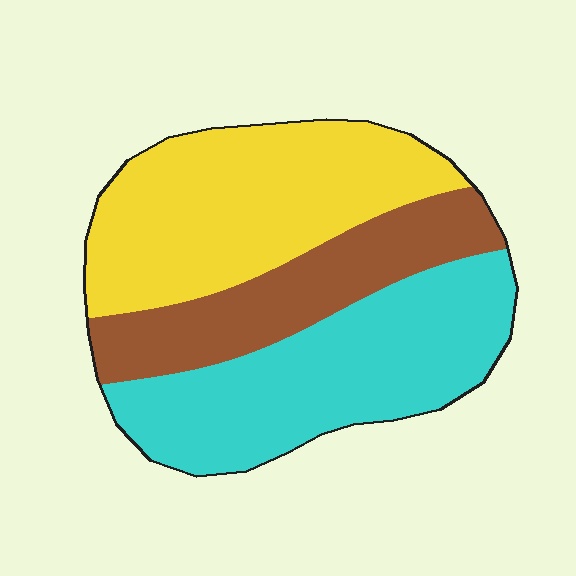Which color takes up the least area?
Brown, at roughly 25%.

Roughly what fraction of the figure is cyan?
Cyan takes up between a quarter and a half of the figure.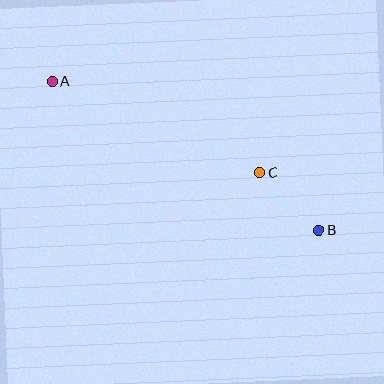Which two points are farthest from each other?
Points A and B are farthest from each other.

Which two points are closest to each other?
Points B and C are closest to each other.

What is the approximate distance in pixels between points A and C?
The distance between A and C is approximately 227 pixels.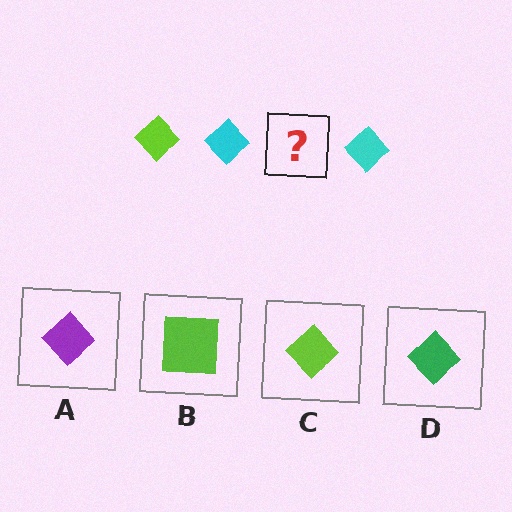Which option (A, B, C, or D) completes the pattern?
C.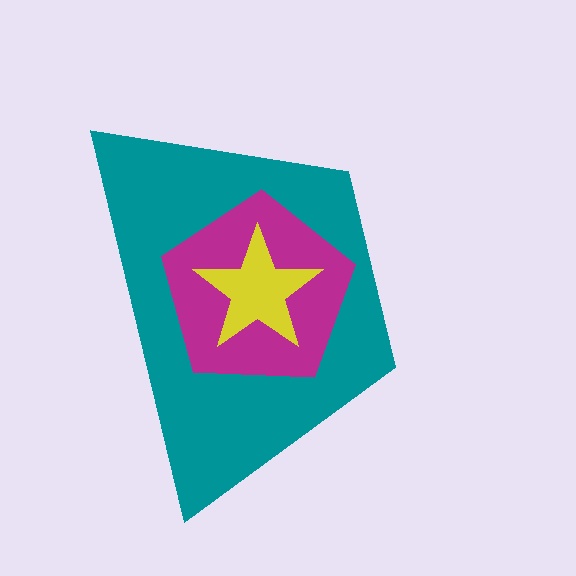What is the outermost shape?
The teal trapezoid.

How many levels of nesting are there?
3.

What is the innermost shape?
The yellow star.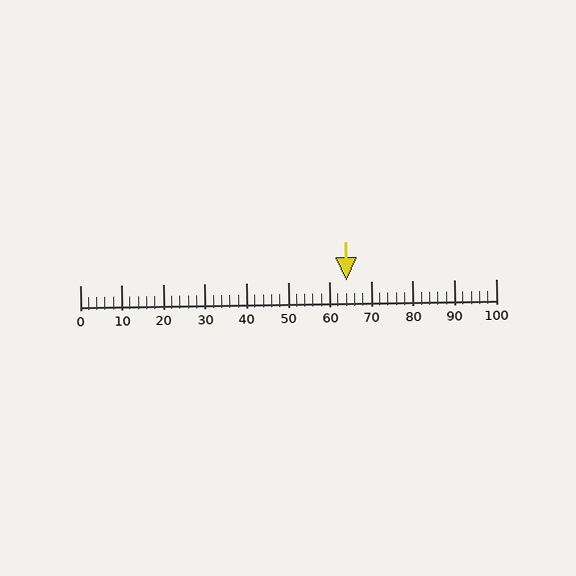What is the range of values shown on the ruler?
The ruler shows values from 0 to 100.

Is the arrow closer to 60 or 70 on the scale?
The arrow is closer to 60.